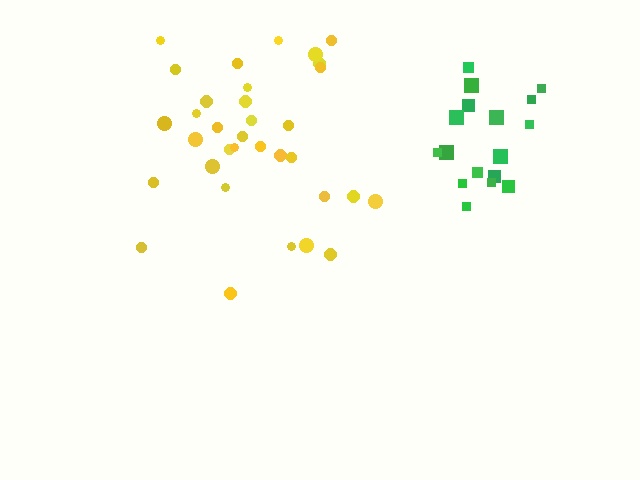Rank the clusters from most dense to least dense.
yellow, green.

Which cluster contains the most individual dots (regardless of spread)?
Yellow (34).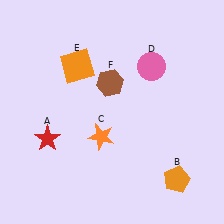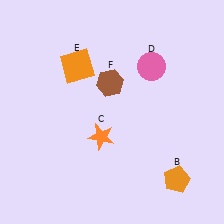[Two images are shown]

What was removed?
The red star (A) was removed in Image 2.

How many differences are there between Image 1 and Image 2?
There is 1 difference between the two images.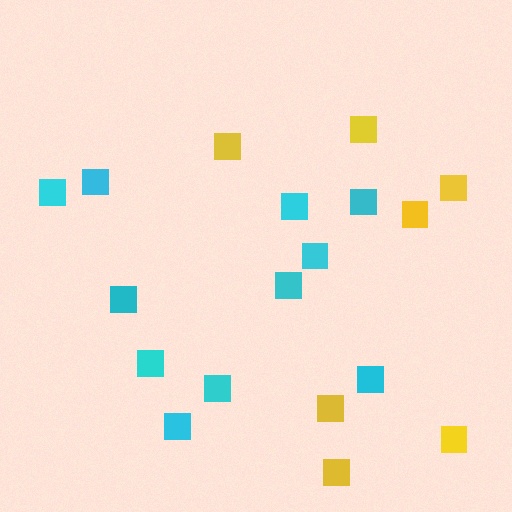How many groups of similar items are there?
There are 2 groups: one group of cyan squares (11) and one group of yellow squares (7).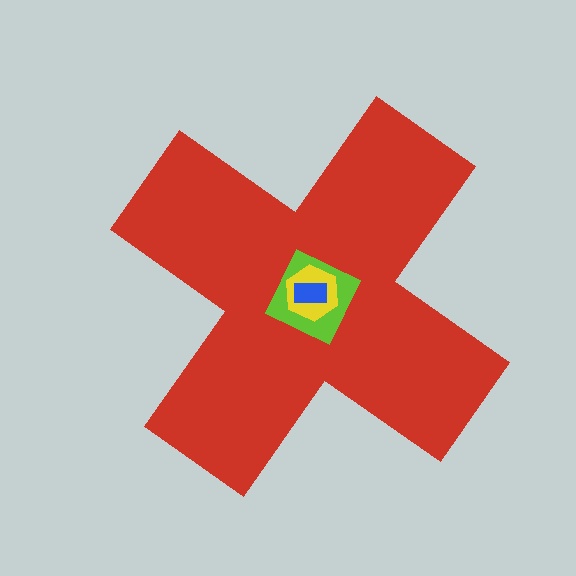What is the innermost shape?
The blue rectangle.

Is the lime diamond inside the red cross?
Yes.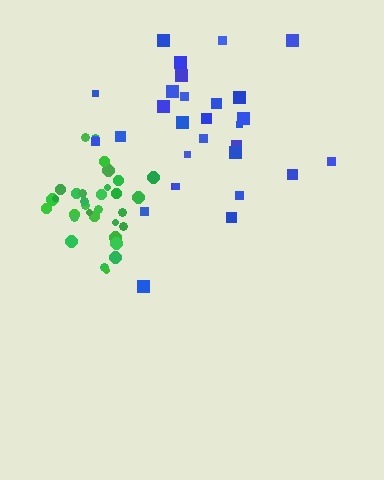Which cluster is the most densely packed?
Green.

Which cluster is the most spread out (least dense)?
Blue.